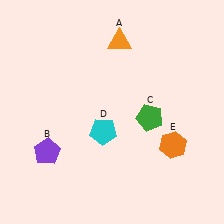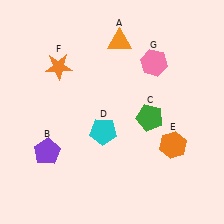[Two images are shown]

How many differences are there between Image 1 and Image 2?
There are 2 differences between the two images.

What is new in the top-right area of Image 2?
A pink hexagon (G) was added in the top-right area of Image 2.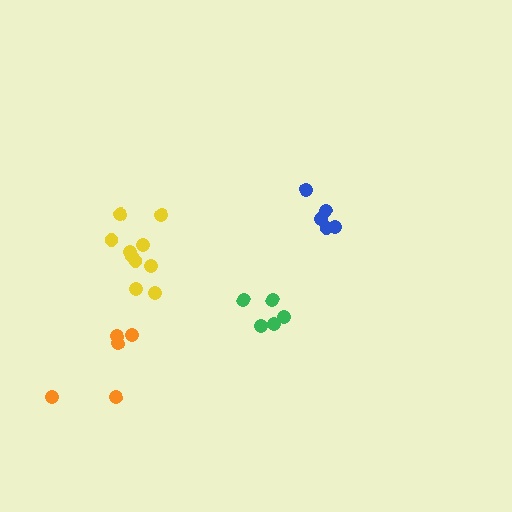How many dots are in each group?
Group 1: 5 dots, Group 2: 5 dots, Group 3: 10 dots, Group 4: 5 dots (25 total).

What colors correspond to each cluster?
The clusters are colored: orange, green, yellow, blue.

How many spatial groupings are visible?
There are 4 spatial groupings.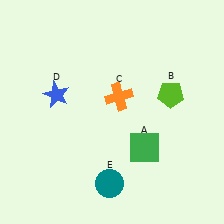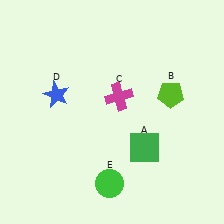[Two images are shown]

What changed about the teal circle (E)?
In Image 1, E is teal. In Image 2, it changed to green.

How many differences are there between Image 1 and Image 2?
There are 2 differences between the two images.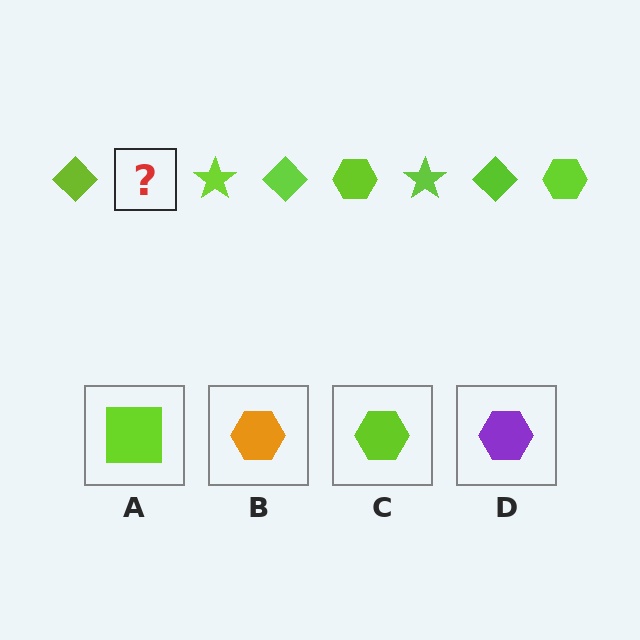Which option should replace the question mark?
Option C.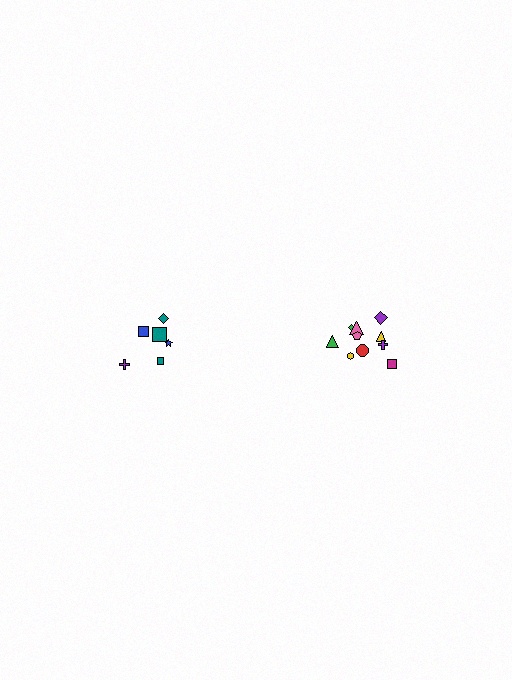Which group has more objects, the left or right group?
The right group.